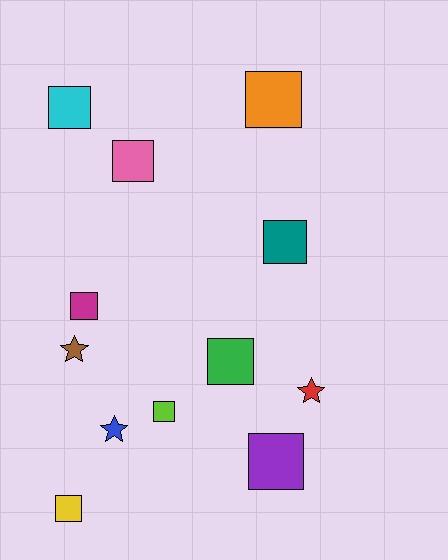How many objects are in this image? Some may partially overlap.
There are 12 objects.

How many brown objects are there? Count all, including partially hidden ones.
There is 1 brown object.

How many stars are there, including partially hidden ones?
There are 3 stars.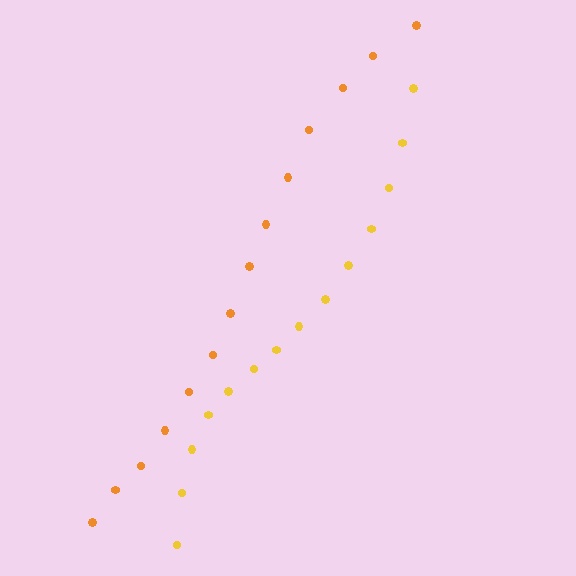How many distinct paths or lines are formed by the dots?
There are 2 distinct paths.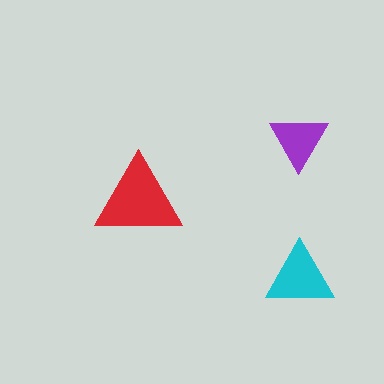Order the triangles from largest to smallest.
the red one, the cyan one, the purple one.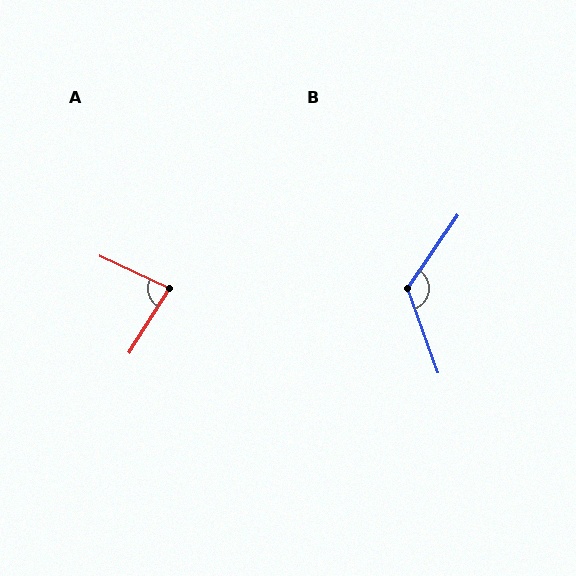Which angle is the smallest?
A, at approximately 83 degrees.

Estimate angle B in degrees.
Approximately 126 degrees.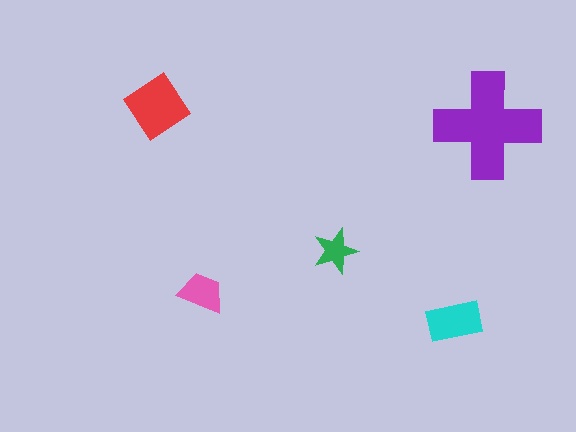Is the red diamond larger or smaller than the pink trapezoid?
Larger.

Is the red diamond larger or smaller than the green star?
Larger.